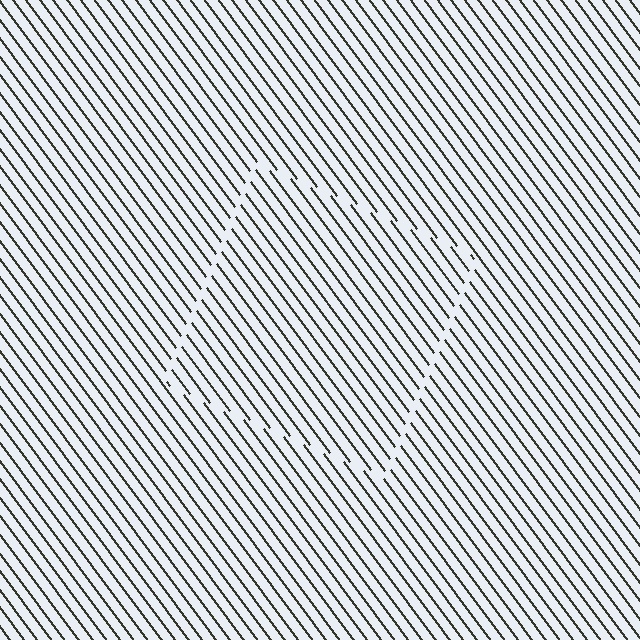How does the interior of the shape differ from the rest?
The interior of the shape contains the same grating, shifted by half a period — the contour is defined by the phase discontinuity where line-ends from the inner and outer gratings abut.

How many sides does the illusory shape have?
4 sides — the line-ends trace a square.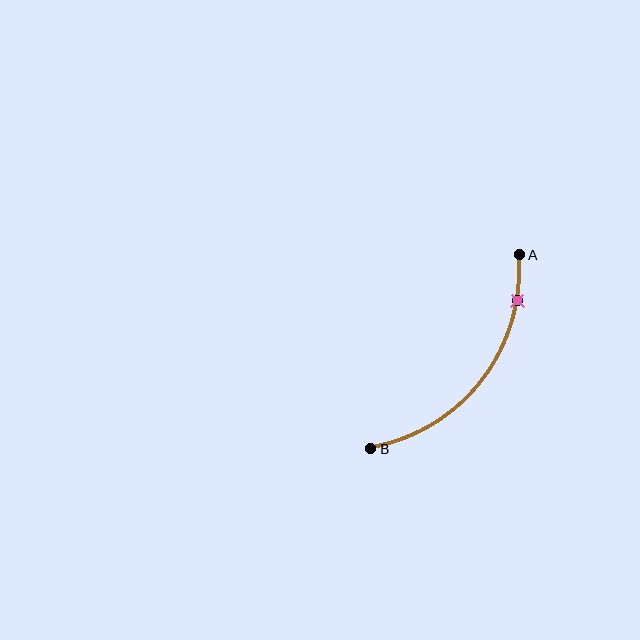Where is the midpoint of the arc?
The arc midpoint is the point on the curve farthest from the straight line joining A and B. It sits below and to the right of that line.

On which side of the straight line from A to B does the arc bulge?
The arc bulges below and to the right of the straight line connecting A and B.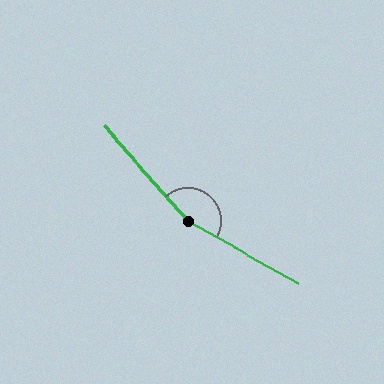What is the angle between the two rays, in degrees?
Approximately 161 degrees.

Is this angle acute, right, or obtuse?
It is obtuse.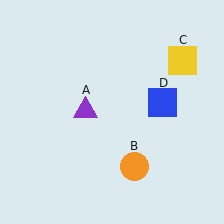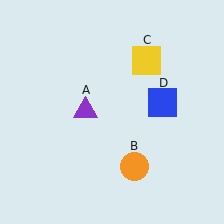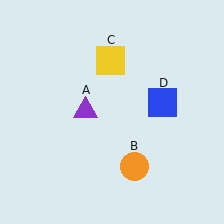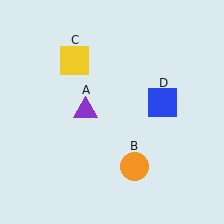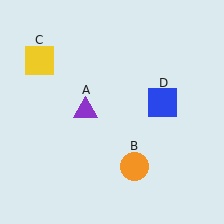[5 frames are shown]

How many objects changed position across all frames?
1 object changed position: yellow square (object C).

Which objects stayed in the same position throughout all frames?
Purple triangle (object A) and orange circle (object B) and blue square (object D) remained stationary.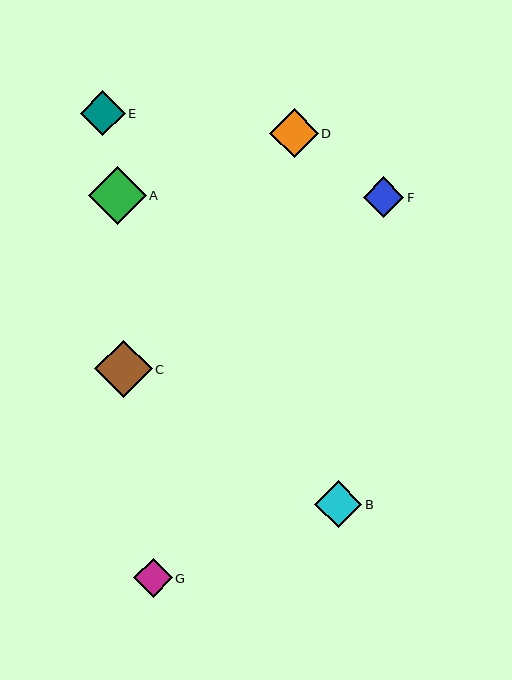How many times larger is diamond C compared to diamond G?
Diamond C is approximately 1.5 times the size of diamond G.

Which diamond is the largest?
Diamond A is the largest with a size of approximately 58 pixels.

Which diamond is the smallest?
Diamond G is the smallest with a size of approximately 38 pixels.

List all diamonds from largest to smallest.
From largest to smallest: A, C, D, B, E, F, G.